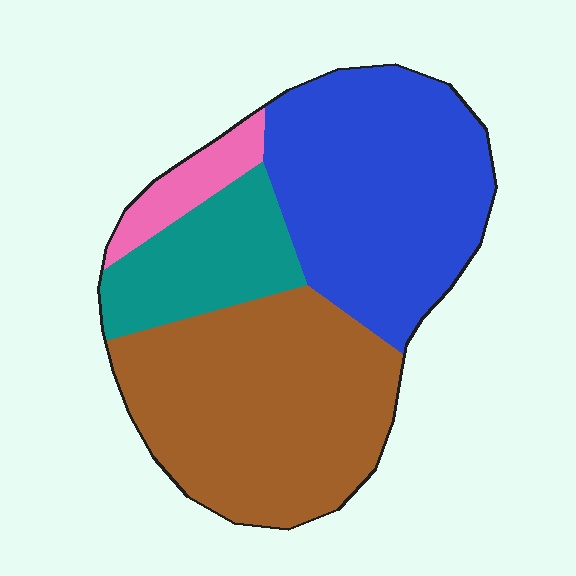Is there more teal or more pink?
Teal.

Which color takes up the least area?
Pink, at roughly 5%.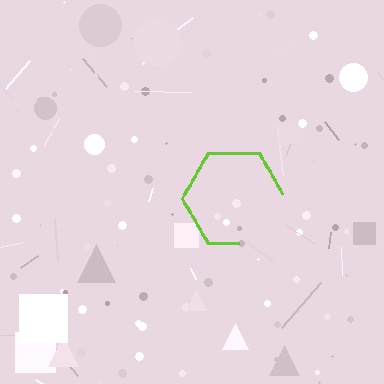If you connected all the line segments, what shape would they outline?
They would outline a hexagon.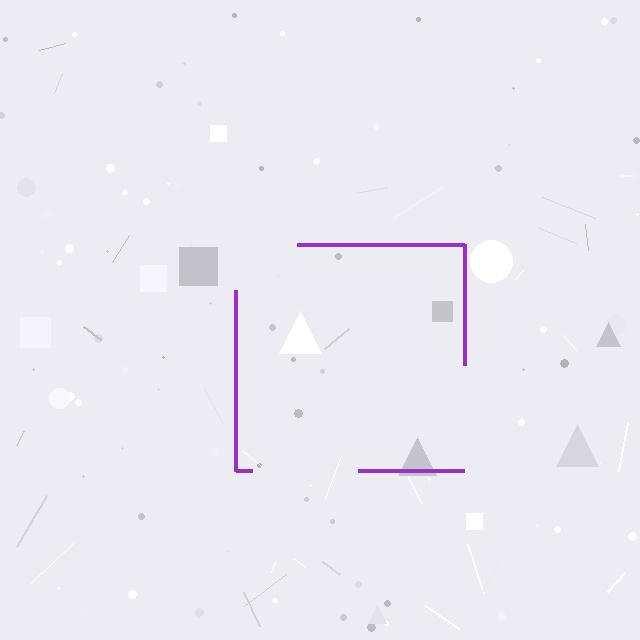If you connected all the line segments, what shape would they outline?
They would outline a square.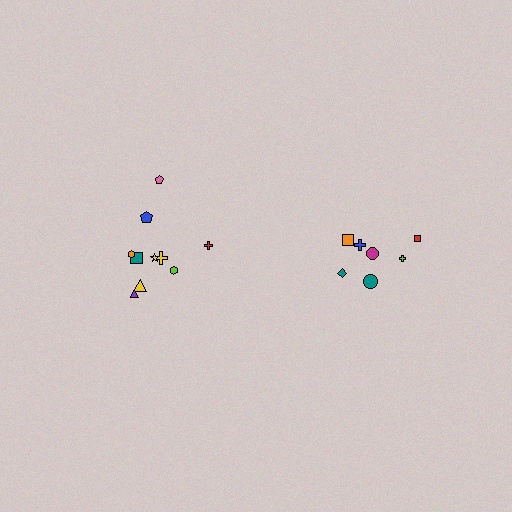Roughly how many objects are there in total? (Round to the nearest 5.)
Roughly 15 objects in total.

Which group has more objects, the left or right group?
The left group.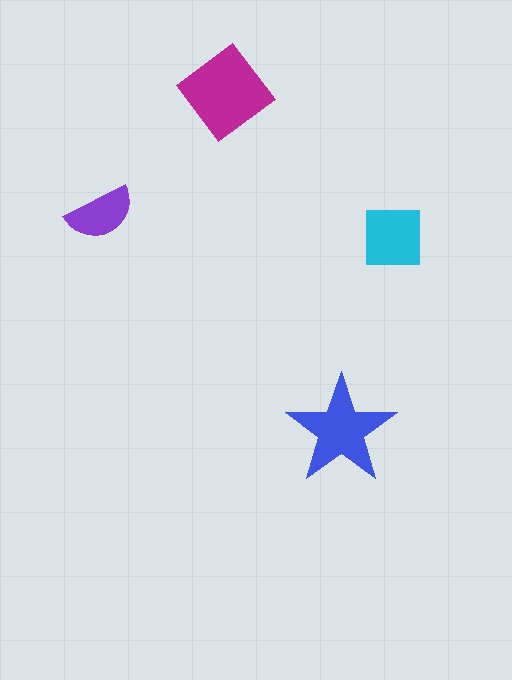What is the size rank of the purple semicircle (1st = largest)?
4th.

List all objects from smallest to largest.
The purple semicircle, the cyan square, the blue star, the magenta diamond.